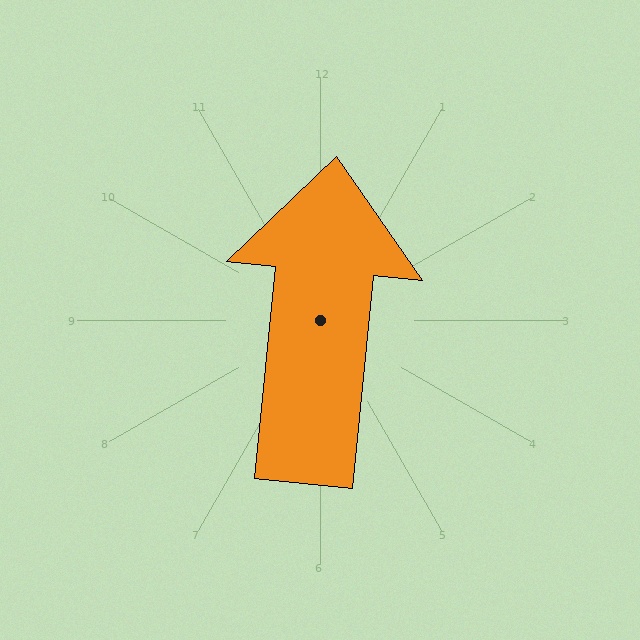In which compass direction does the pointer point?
North.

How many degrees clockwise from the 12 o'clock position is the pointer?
Approximately 6 degrees.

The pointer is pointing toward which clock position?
Roughly 12 o'clock.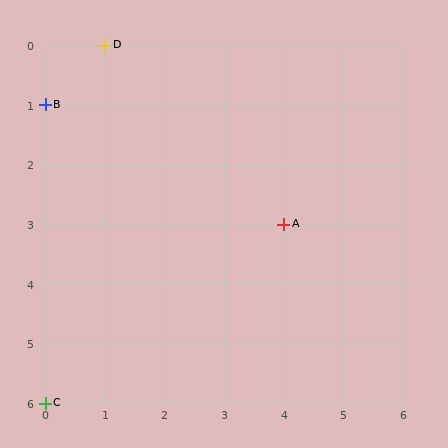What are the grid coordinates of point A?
Point A is at grid coordinates (4, 3).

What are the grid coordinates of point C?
Point C is at grid coordinates (0, 6).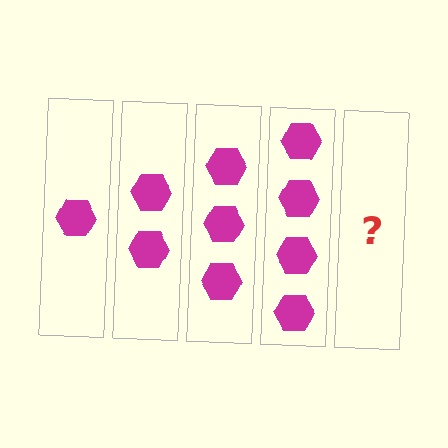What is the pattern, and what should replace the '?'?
The pattern is that each step adds one more hexagon. The '?' should be 5 hexagons.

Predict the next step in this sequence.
The next step is 5 hexagons.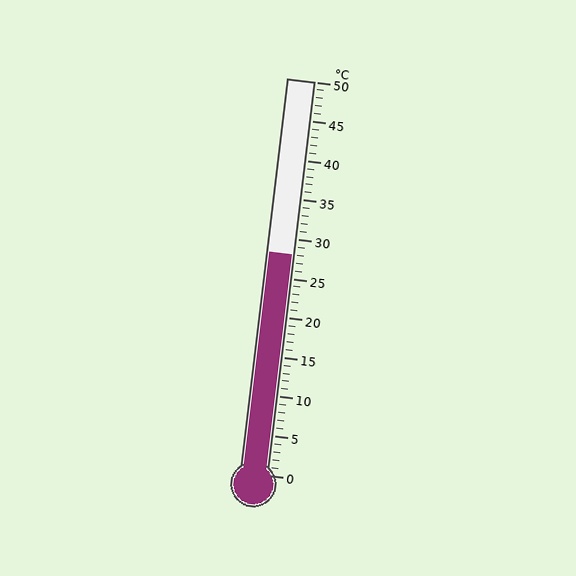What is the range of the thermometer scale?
The thermometer scale ranges from 0°C to 50°C.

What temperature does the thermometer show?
The thermometer shows approximately 28°C.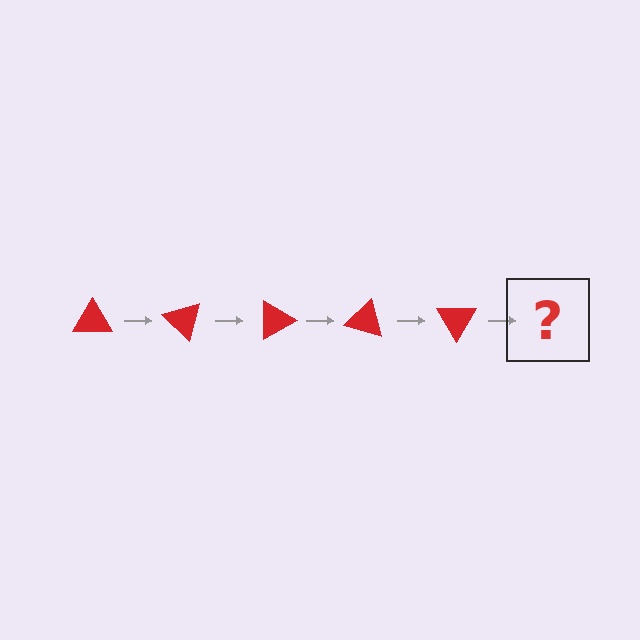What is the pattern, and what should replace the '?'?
The pattern is that the triangle rotates 45 degrees each step. The '?' should be a red triangle rotated 225 degrees.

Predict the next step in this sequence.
The next step is a red triangle rotated 225 degrees.